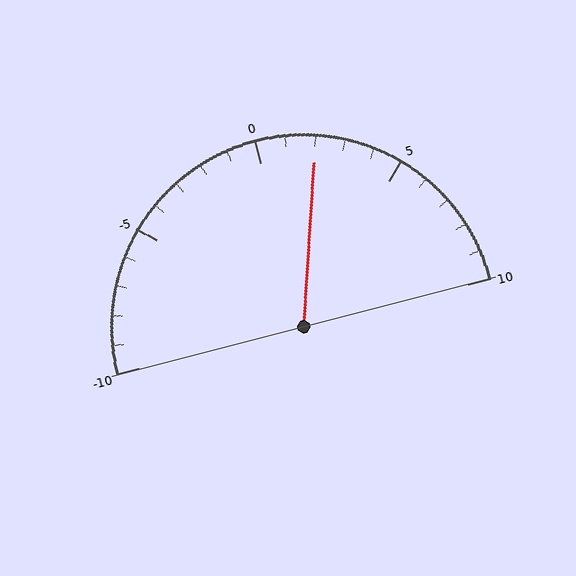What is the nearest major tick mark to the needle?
The nearest major tick mark is 0.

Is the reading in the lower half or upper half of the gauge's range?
The reading is in the upper half of the range (-10 to 10).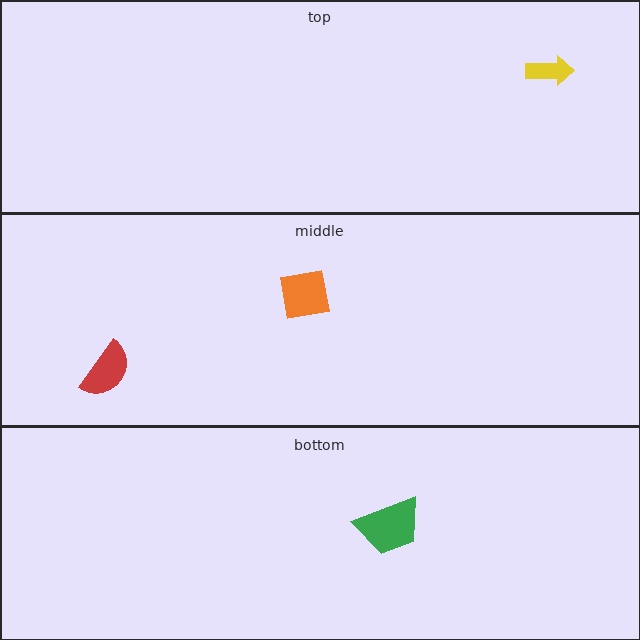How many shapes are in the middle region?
2.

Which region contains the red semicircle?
The middle region.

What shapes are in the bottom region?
The green trapezoid.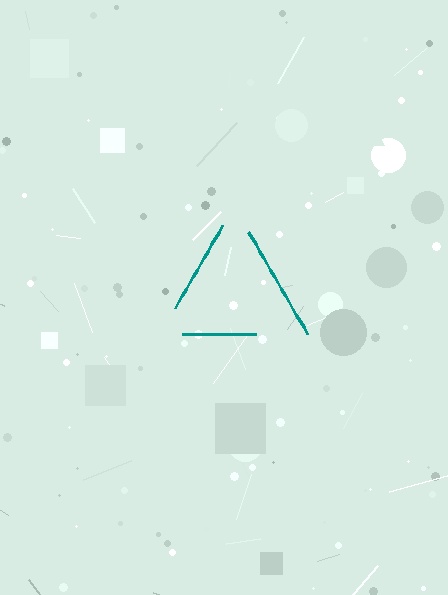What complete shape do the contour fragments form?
The contour fragments form a triangle.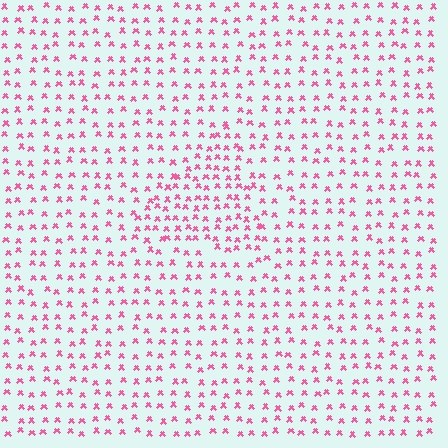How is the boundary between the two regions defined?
The boundary is defined by a change in element density (approximately 1.6x ratio). All elements are the same color, size, and shape.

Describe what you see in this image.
The image contains small pink elements arranged at two different densities. A triangle-shaped region is visible where the elements are more densely packed than the surrounding area.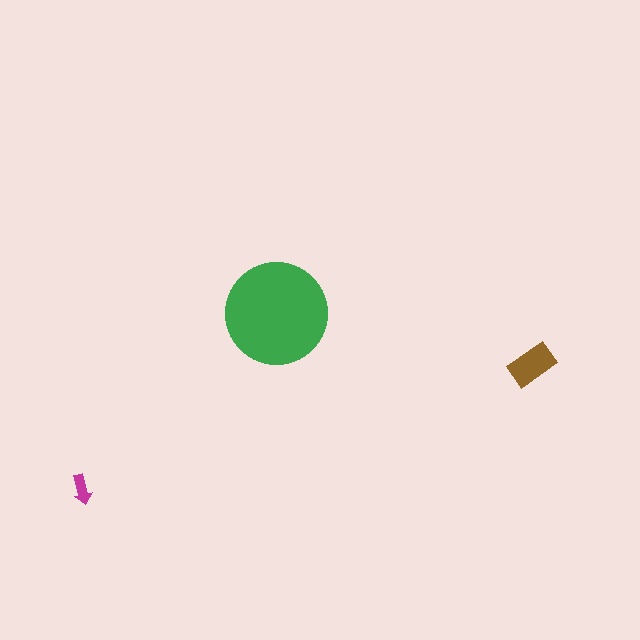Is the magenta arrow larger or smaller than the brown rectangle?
Smaller.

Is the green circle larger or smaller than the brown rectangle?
Larger.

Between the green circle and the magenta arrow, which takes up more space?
The green circle.